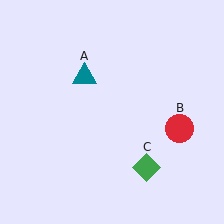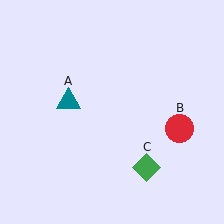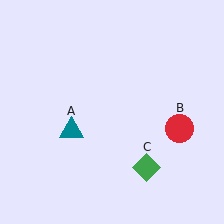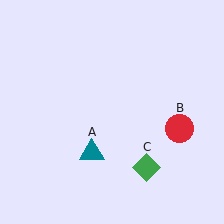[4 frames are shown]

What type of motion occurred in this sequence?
The teal triangle (object A) rotated counterclockwise around the center of the scene.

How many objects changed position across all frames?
1 object changed position: teal triangle (object A).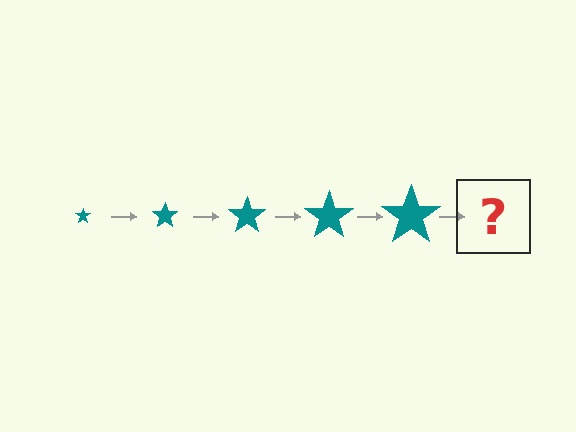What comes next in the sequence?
The next element should be a teal star, larger than the previous one.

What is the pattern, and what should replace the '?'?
The pattern is that the star gets progressively larger each step. The '?' should be a teal star, larger than the previous one.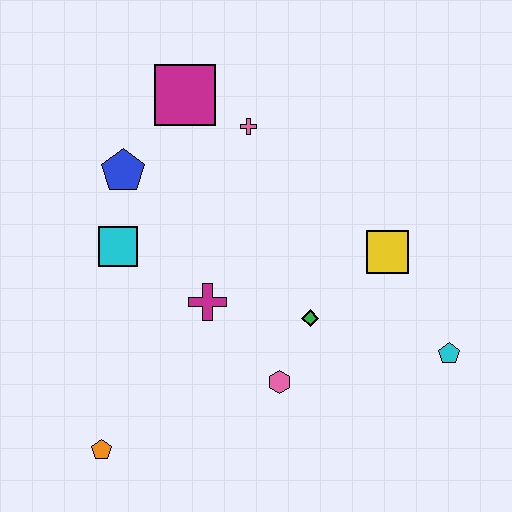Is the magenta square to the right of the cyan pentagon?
No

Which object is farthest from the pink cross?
The orange pentagon is farthest from the pink cross.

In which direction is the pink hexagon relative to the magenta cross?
The pink hexagon is below the magenta cross.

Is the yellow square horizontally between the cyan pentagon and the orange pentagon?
Yes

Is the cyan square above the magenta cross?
Yes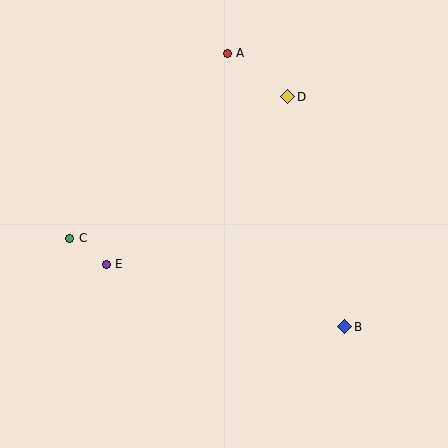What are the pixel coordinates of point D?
Point D is at (288, 97).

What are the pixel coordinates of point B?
Point B is at (345, 327).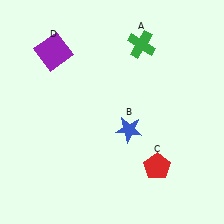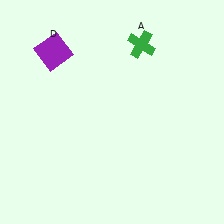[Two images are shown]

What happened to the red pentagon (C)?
The red pentagon (C) was removed in Image 2. It was in the bottom-right area of Image 1.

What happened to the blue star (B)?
The blue star (B) was removed in Image 2. It was in the bottom-right area of Image 1.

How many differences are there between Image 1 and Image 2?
There are 2 differences between the two images.